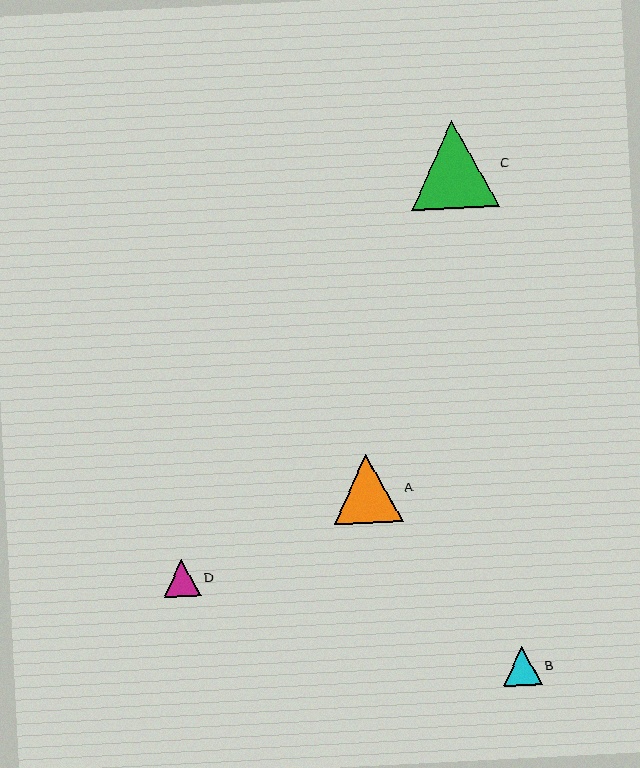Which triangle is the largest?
Triangle C is the largest with a size of approximately 88 pixels.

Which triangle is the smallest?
Triangle D is the smallest with a size of approximately 37 pixels.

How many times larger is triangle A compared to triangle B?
Triangle A is approximately 1.8 times the size of triangle B.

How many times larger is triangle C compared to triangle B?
Triangle C is approximately 2.3 times the size of triangle B.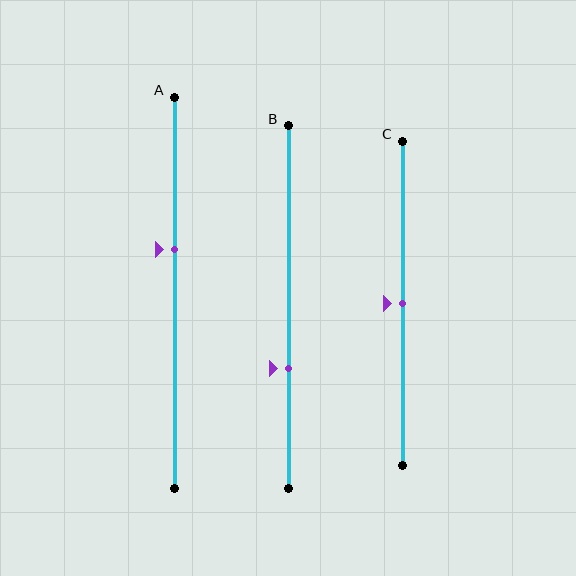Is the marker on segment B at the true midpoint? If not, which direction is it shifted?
No, the marker on segment B is shifted downward by about 17% of the segment length.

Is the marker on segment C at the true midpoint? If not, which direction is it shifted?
Yes, the marker on segment C is at the true midpoint.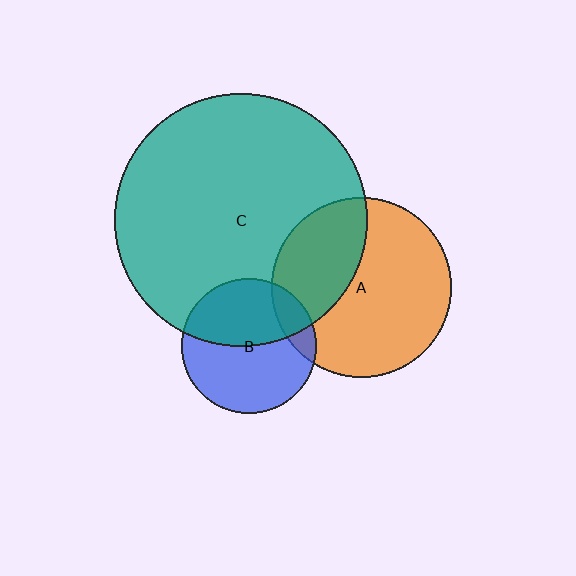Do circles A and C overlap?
Yes.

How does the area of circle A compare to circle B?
Approximately 1.8 times.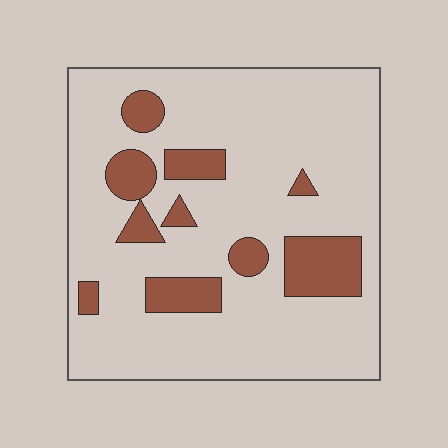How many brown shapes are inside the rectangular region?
10.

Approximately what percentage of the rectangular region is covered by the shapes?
Approximately 20%.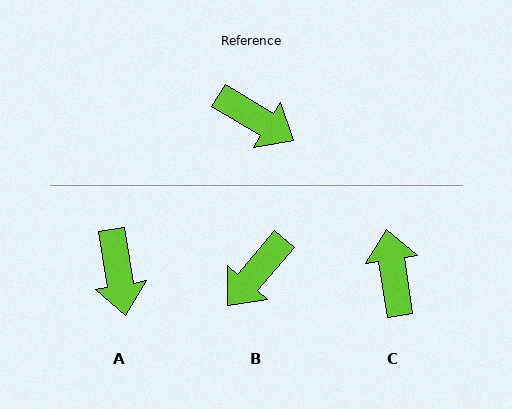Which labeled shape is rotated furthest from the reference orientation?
C, about 130 degrees away.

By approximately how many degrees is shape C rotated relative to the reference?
Approximately 130 degrees counter-clockwise.